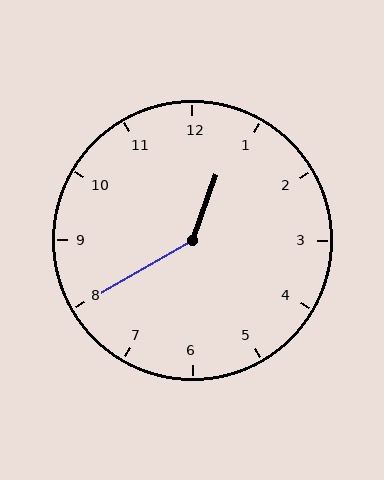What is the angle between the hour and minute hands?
Approximately 140 degrees.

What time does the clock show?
12:40.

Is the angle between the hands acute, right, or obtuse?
It is obtuse.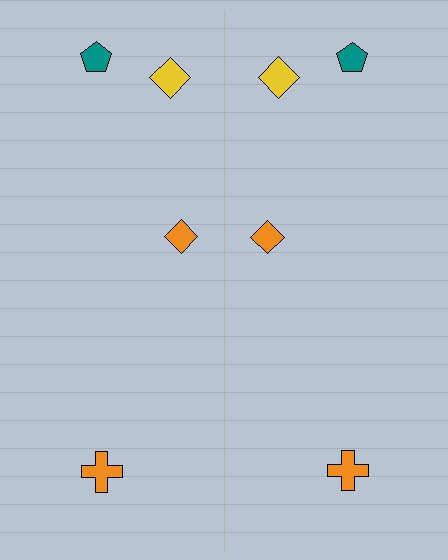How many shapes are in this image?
There are 8 shapes in this image.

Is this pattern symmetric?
Yes, this pattern has bilateral (reflection) symmetry.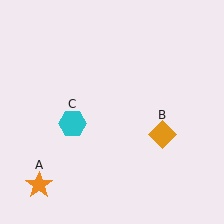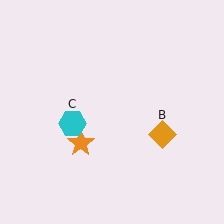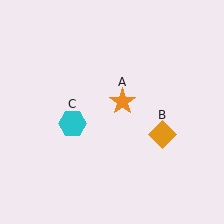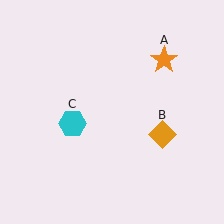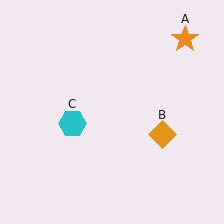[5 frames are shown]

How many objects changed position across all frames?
1 object changed position: orange star (object A).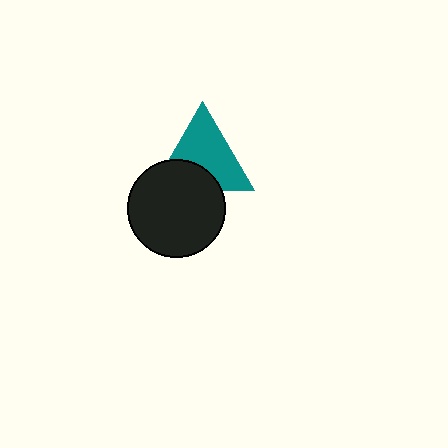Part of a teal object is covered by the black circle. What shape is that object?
It is a triangle.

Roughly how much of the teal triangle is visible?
Most of it is visible (roughly 66%).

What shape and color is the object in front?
The object in front is a black circle.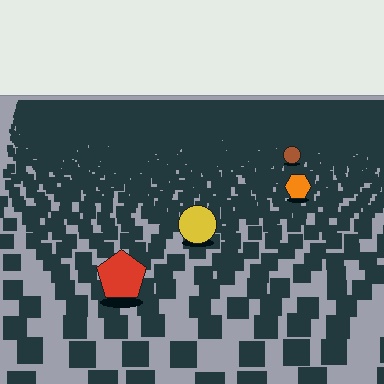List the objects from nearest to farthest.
From nearest to farthest: the red pentagon, the yellow circle, the orange hexagon, the brown circle.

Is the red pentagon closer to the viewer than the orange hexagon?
Yes. The red pentagon is closer — you can tell from the texture gradient: the ground texture is coarser near it.